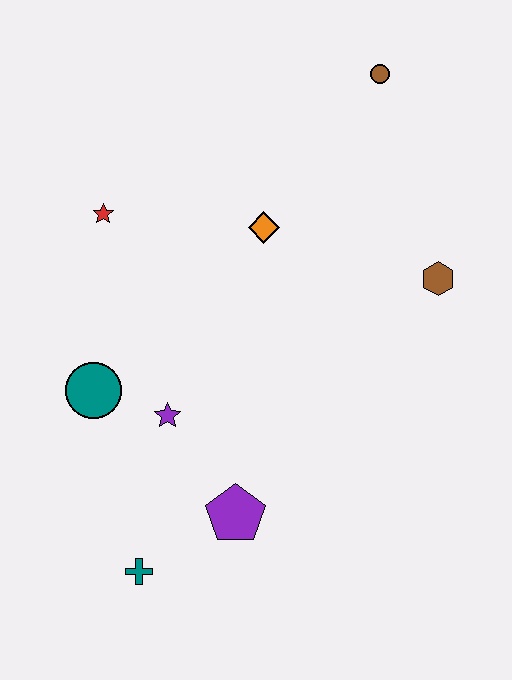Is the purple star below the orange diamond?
Yes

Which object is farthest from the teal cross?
The brown circle is farthest from the teal cross.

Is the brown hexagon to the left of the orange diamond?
No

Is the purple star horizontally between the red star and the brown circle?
Yes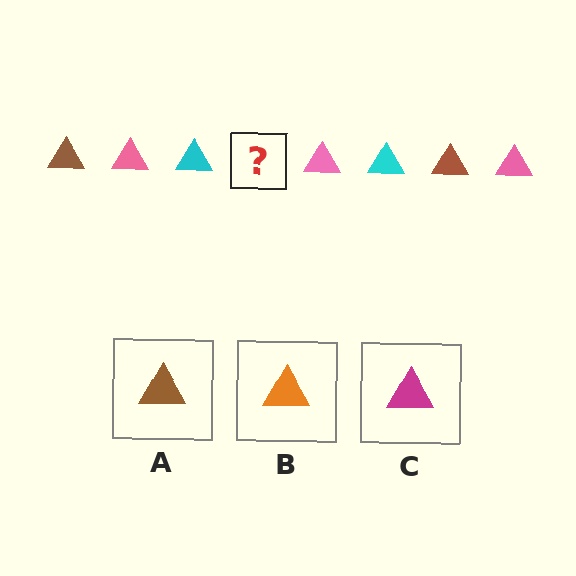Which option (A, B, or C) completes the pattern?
A.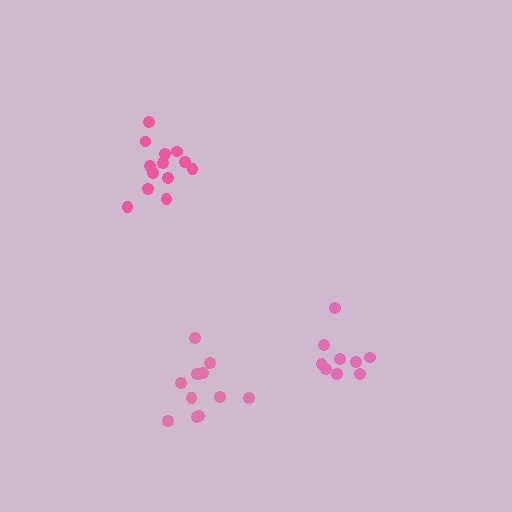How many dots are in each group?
Group 1: 12 dots, Group 2: 13 dots, Group 3: 9 dots (34 total).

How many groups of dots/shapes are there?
There are 3 groups.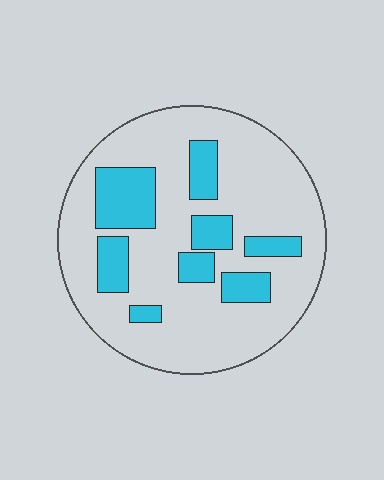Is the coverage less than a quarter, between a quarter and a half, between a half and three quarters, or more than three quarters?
Less than a quarter.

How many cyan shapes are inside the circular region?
8.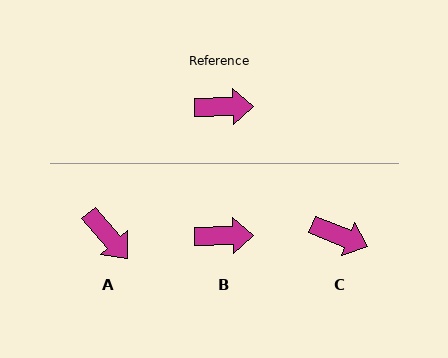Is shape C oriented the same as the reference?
No, it is off by about 23 degrees.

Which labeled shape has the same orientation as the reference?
B.